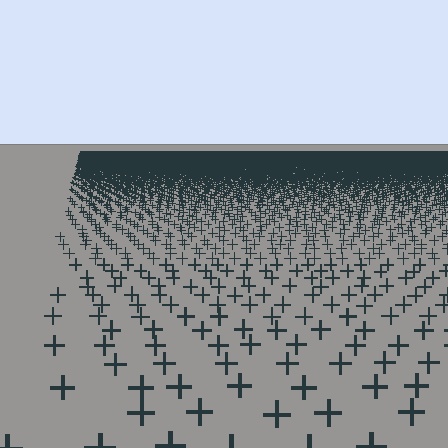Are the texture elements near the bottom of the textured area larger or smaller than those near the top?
Larger. Near the bottom, elements are closer to the viewer and appear at a bigger on-screen size.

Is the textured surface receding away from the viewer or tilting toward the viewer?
The surface is receding away from the viewer. Texture elements get smaller and denser toward the top.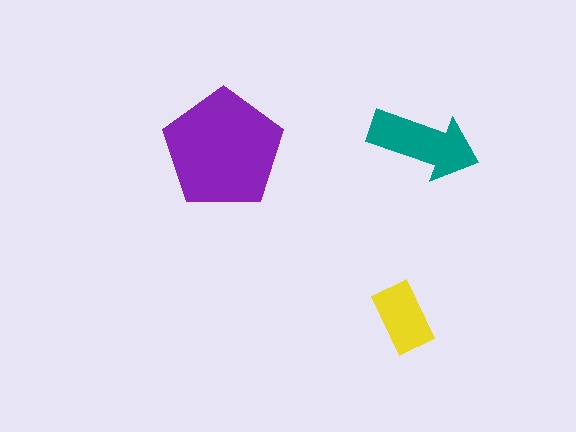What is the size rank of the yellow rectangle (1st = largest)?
3rd.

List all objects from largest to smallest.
The purple pentagon, the teal arrow, the yellow rectangle.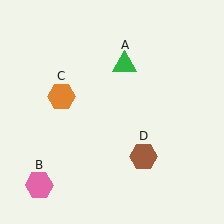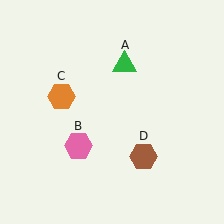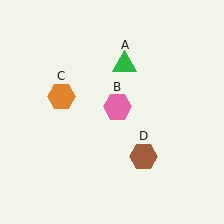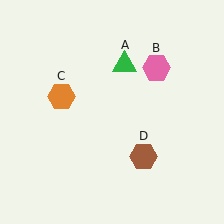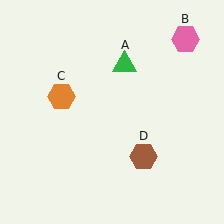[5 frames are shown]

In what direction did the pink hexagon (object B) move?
The pink hexagon (object B) moved up and to the right.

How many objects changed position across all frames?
1 object changed position: pink hexagon (object B).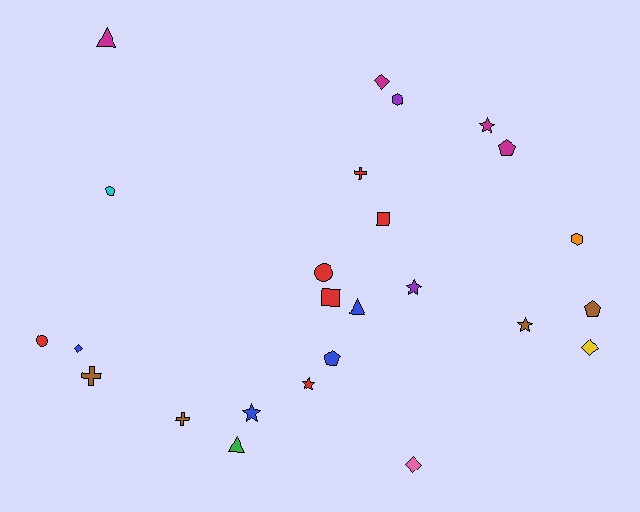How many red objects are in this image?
There are 6 red objects.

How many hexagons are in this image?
There are 2 hexagons.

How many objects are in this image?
There are 25 objects.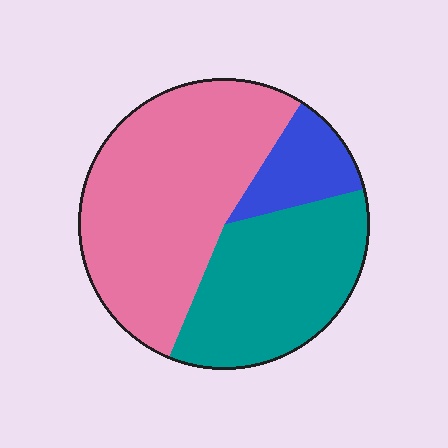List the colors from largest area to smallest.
From largest to smallest: pink, teal, blue.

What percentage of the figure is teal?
Teal covers 35% of the figure.